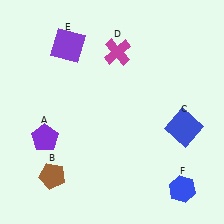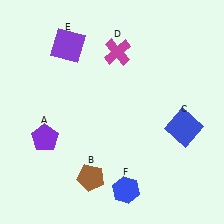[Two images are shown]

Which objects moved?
The objects that moved are: the brown pentagon (B), the blue hexagon (F).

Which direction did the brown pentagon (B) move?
The brown pentagon (B) moved right.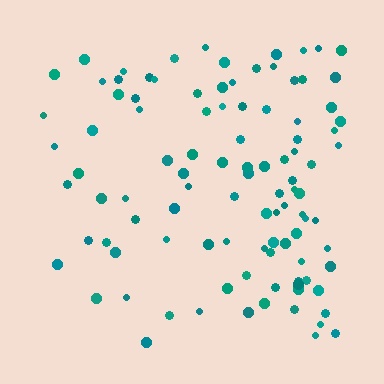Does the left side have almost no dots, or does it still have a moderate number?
Still a moderate number, just noticeably fewer than the right.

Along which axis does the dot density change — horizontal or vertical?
Horizontal.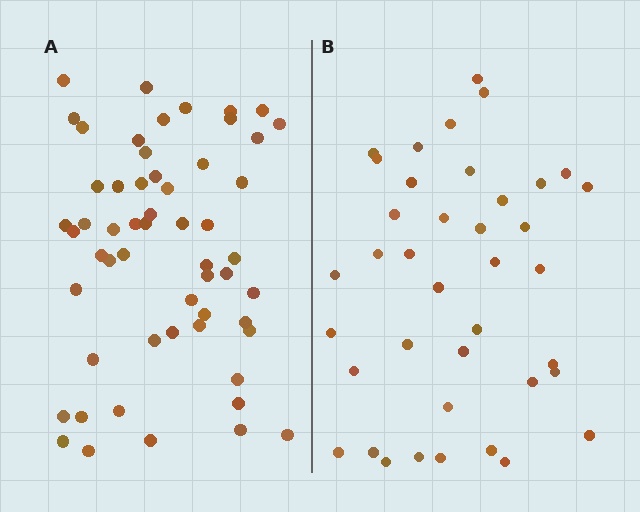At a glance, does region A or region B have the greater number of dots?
Region A (the left region) has more dots.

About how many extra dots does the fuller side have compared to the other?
Region A has approximately 15 more dots than region B.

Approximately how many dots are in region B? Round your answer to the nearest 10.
About 40 dots. (The exact count is 39, which rounds to 40.)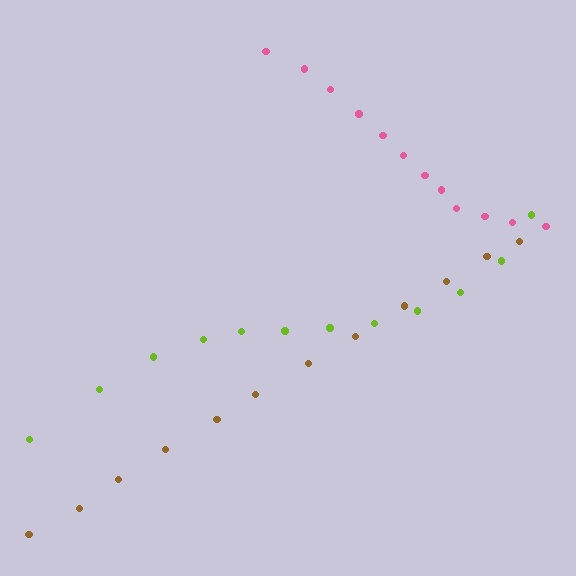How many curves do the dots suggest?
There are 3 distinct paths.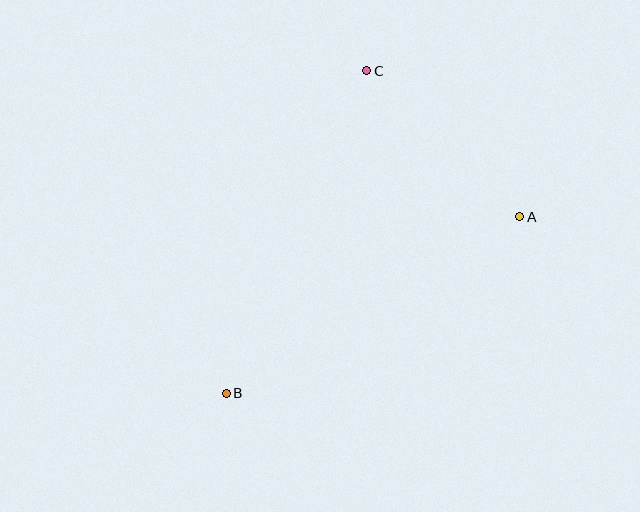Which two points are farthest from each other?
Points B and C are farthest from each other.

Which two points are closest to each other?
Points A and C are closest to each other.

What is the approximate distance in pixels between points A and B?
The distance between A and B is approximately 343 pixels.